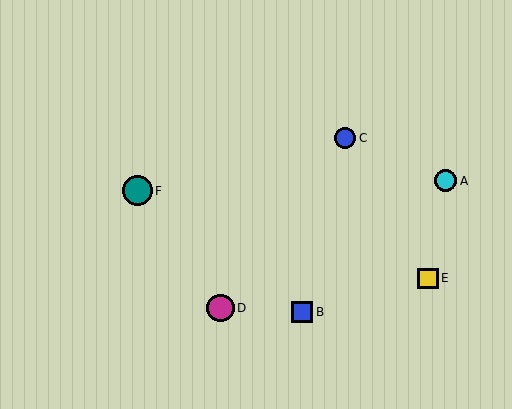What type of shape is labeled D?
Shape D is a magenta circle.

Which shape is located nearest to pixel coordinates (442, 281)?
The yellow square (labeled E) at (428, 278) is nearest to that location.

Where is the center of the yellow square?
The center of the yellow square is at (428, 278).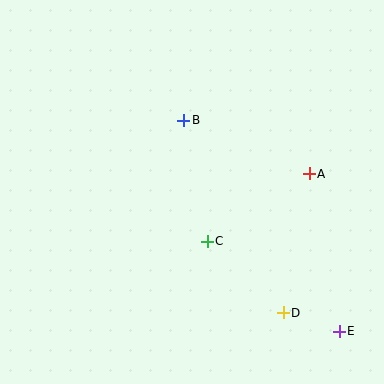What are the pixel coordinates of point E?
Point E is at (339, 331).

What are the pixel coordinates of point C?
Point C is at (207, 242).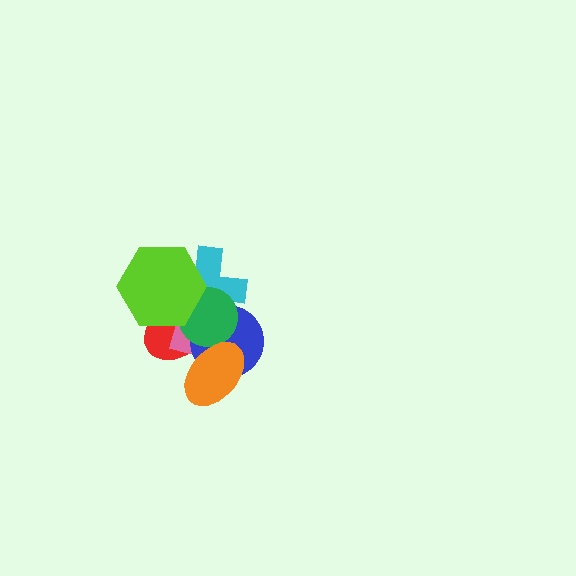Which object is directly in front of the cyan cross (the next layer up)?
The pink diamond is directly in front of the cyan cross.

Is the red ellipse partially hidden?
Yes, it is partially covered by another shape.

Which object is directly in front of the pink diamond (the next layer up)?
The blue circle is directly in front of the pink diamond.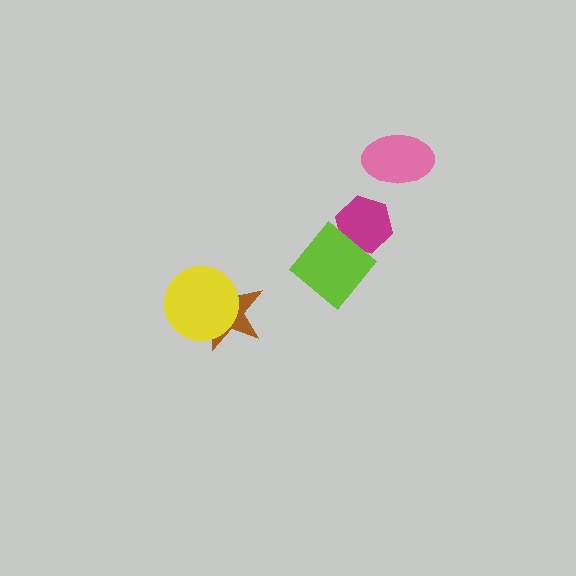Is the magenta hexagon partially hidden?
Yes, it is partially covered by another shape.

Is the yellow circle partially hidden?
No, no other shape covers it.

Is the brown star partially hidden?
Yes, it is partially covered by another shape.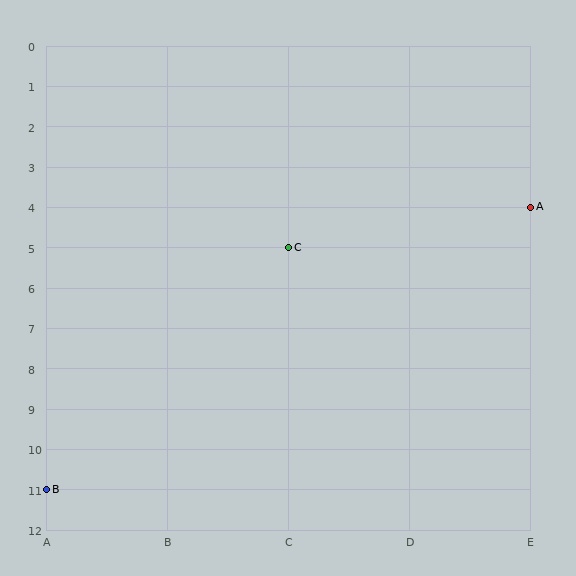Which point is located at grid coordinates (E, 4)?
Point A is at (E, 4).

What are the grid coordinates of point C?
Point C is at grid coordinates (C, 5).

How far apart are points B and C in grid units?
Points B and C are 2 columns and 6 rows apart (about 6.3 grid units diagonally).